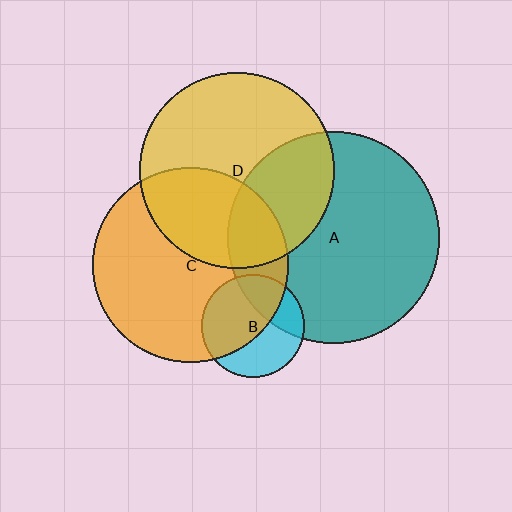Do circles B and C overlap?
Yes.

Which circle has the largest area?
Circle A (teal).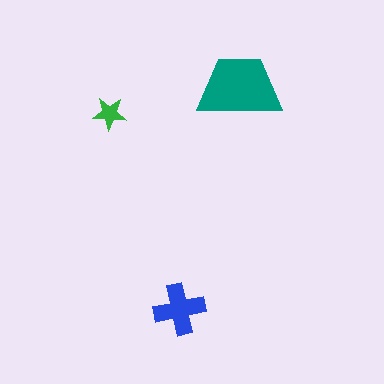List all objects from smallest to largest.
The green star, the blue cross, the teal trapezoid.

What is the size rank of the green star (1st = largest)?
3rd.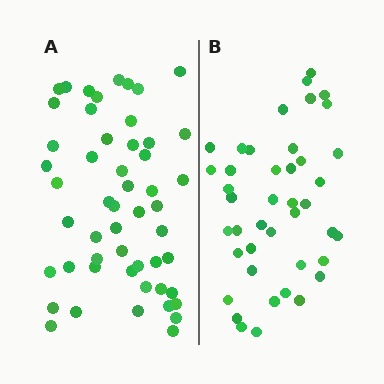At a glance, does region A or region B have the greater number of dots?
Region A (the left region) has more dots.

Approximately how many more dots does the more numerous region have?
Region A has roughly 10 or so more dots than region B.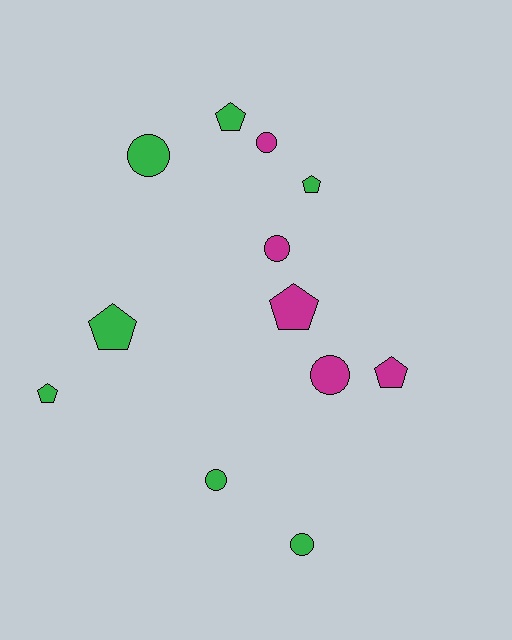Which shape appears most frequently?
Circle, with 6 objects.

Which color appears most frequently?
Green, with 7 objects.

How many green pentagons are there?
There are 4 green pentagons.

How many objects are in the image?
There are 12 objects.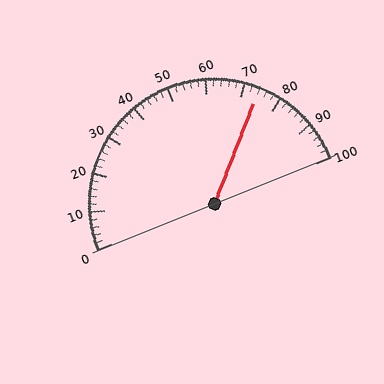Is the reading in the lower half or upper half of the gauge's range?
The reading is in the upper half of the range (0 to 100).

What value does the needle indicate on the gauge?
The needle indicates approximately 74.